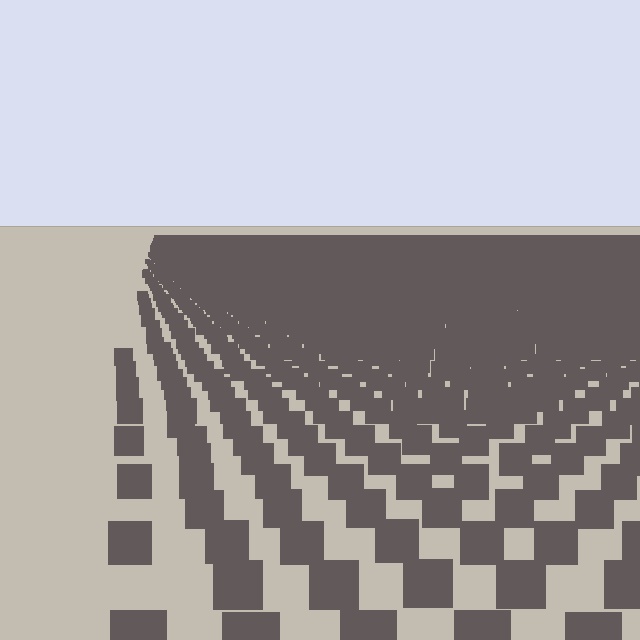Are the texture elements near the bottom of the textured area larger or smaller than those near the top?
Larger. Near the bottom, elements are closer to the viewer and appear at a bigger on-screen size.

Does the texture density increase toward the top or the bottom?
Density increases toward the top.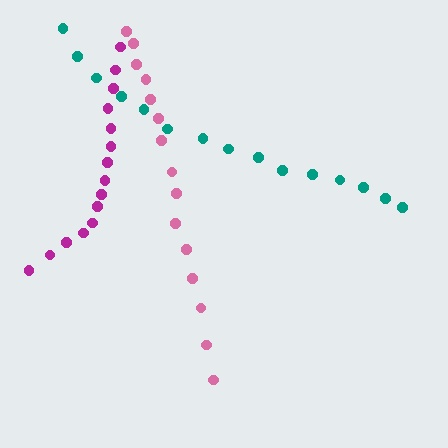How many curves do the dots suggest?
There are 3 distinct paths.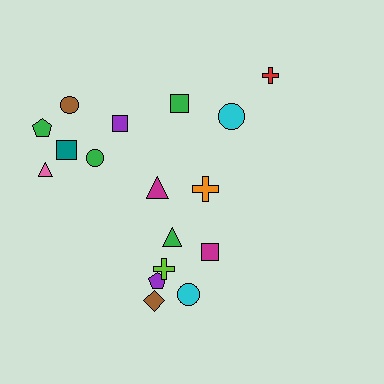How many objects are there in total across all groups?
There are 17 objects.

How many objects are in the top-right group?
There are 3 objects.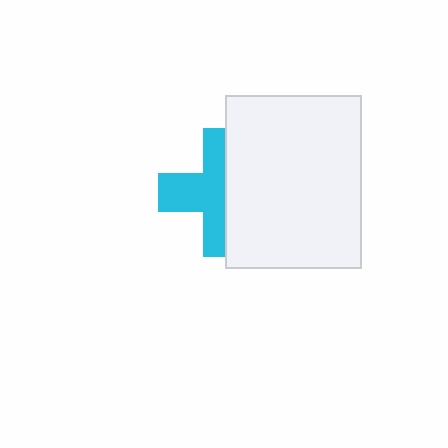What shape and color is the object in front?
The object in front is a white rectangle.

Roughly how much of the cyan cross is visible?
About half of it is visible (roughly 53%).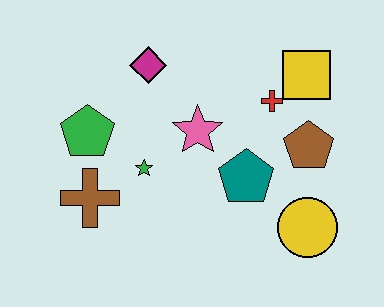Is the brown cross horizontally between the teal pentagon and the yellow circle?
No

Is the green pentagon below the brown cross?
No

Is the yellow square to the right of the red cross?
Yes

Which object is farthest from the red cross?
The brown cross is farthest from the red cross.